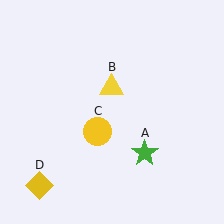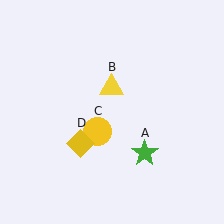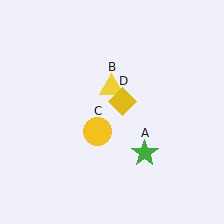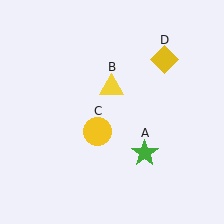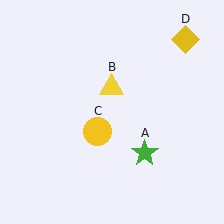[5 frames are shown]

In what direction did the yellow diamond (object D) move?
The yellow diamond (object D) moved up and to the right.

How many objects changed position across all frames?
1 object changed position: yellow diamond (object D).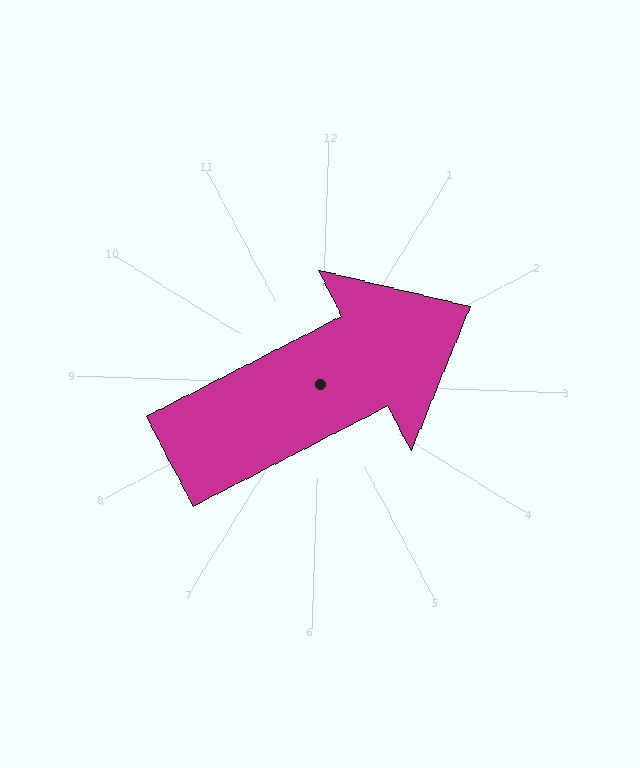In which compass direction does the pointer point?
Northeast.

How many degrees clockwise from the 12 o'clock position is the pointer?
Approximately 61 degrees.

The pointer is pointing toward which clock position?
Roughly 2 o'clock.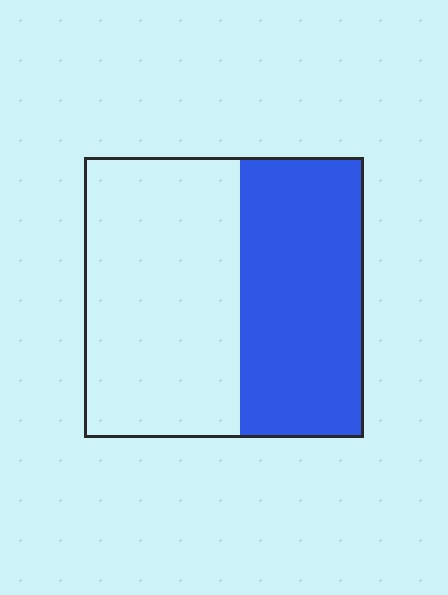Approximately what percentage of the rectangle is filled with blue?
Approximately 45%.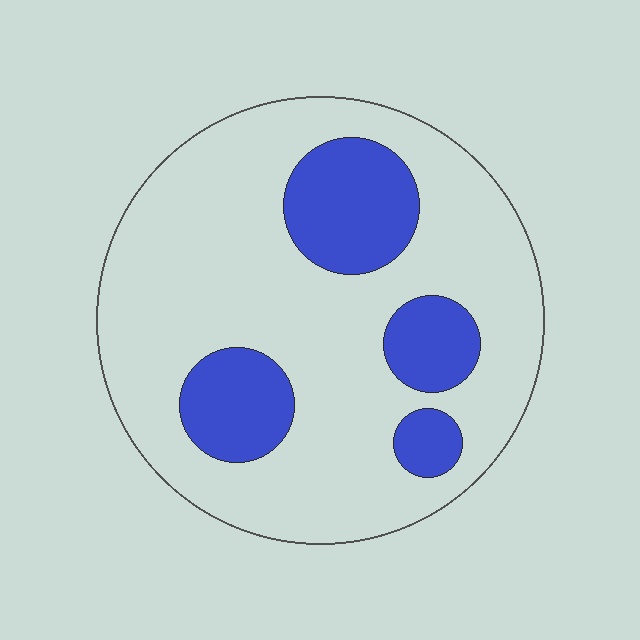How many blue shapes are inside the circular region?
4.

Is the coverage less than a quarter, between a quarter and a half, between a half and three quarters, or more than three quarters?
Less than a quarter.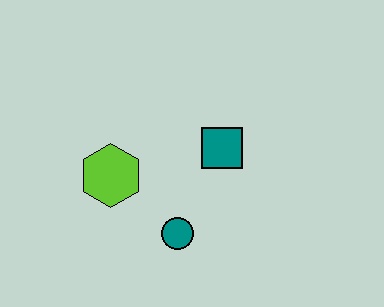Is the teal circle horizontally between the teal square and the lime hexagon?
Yes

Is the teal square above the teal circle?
Yes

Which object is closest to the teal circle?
The lime hexagon is closest to the teal circle.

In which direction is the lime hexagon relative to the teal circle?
The lime hexagon is to the left of the teal circle.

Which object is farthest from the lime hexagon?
The teal square is farthest from the lime hexagon.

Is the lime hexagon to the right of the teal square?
No